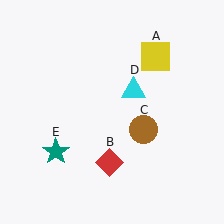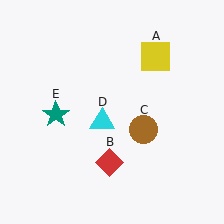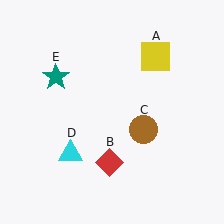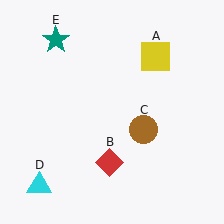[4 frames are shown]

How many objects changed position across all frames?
2 objects changed position: cyan triangle (object D), teal star (object E).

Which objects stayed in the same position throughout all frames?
Yellow square (object A) and red diamond (object B) and brown circle (object C) remained stationary.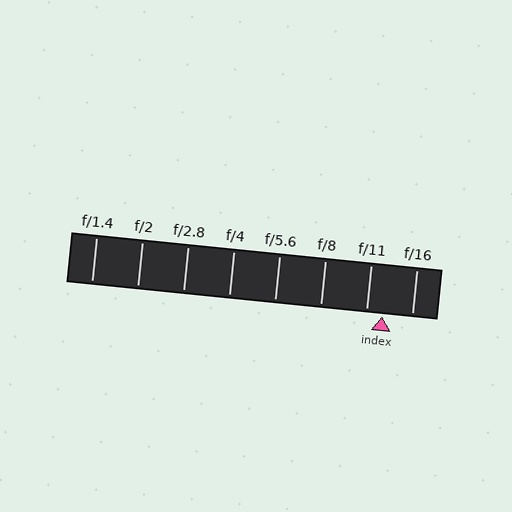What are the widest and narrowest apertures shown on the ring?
The widest aperture shown is f/1.4 and the narrowest is f/16.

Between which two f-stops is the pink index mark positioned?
The index mark is between f/11 and f/16.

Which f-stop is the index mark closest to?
The index mark is closest to f/11.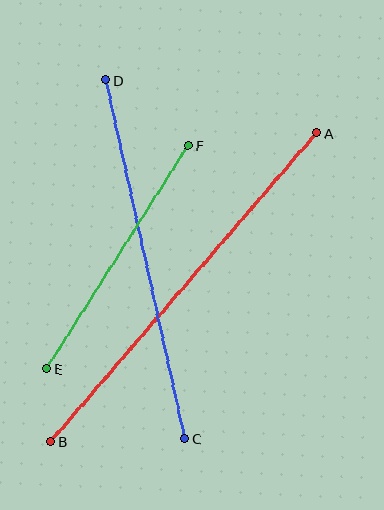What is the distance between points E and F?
The distance is approximately 265 pixels.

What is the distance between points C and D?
The distance is approximately 367 pixels.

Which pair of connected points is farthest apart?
Points A and B are farthest apart.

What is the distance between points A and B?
The distance is approximately 407 pixels.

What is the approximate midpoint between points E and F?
The midpoint is at approximately (118, 257) pixels.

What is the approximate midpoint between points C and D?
The midpoint is at approximately (146, 259) pixels.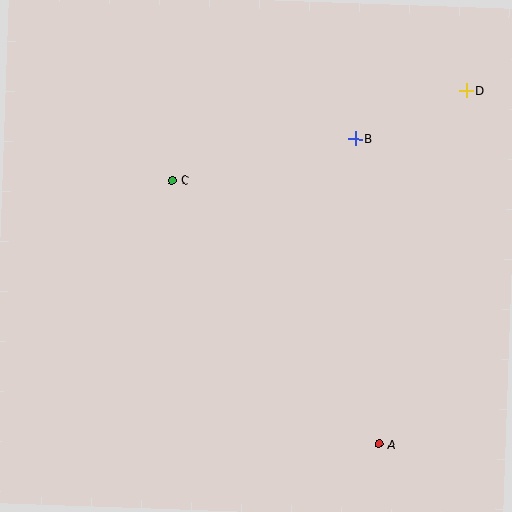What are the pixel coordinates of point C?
Point C is at (172, 180).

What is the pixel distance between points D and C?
The distance between D and C is 308 pixels.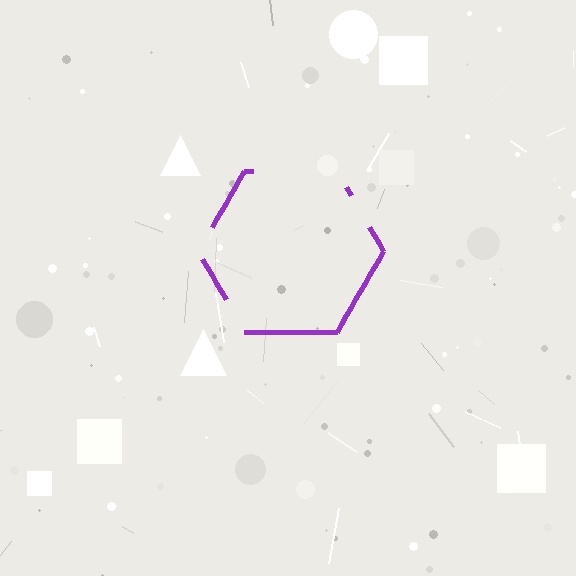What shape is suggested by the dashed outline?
The dashed outline suggests a hexagon.